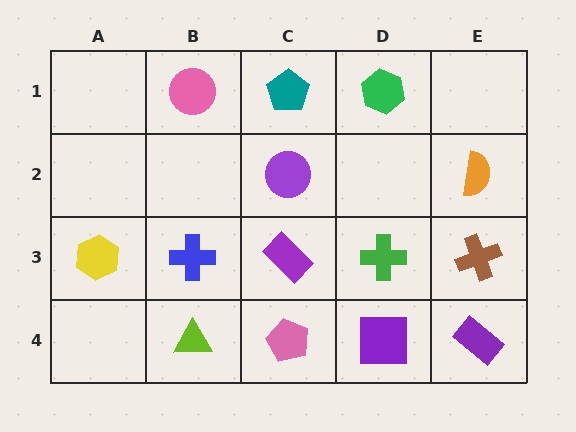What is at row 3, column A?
A yellow hexagon.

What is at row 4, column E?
A purple rectangle.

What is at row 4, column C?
A pink pentagon.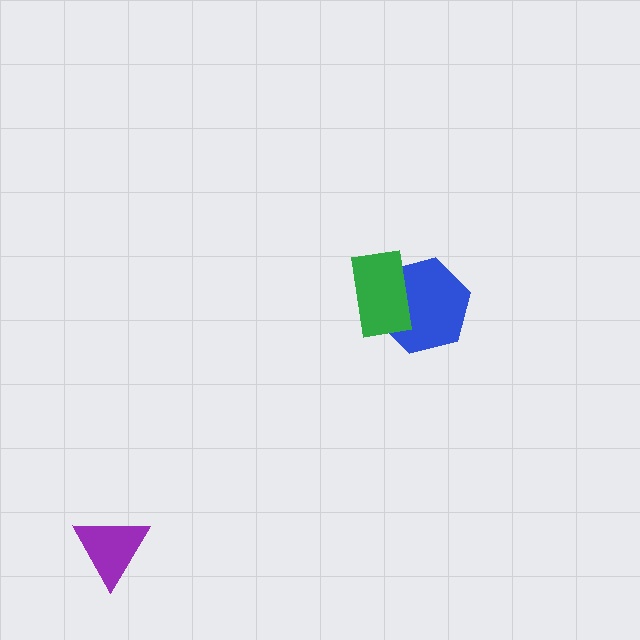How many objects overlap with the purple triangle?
0 objects overlap with the purple triangle.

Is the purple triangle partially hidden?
No, no other shape covers it.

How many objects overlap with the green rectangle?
1 object overlaps with the green rectangle.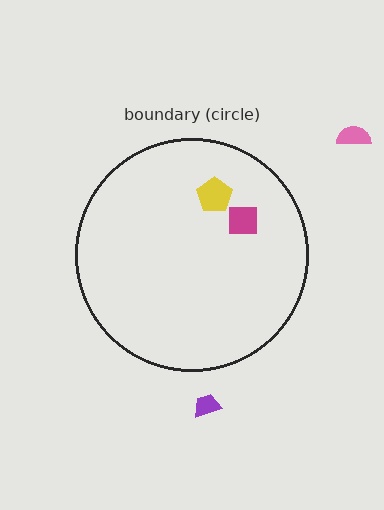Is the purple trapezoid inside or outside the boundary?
Outside.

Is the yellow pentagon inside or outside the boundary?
Inside.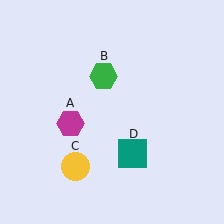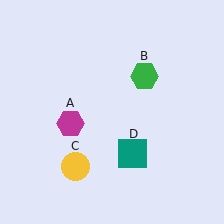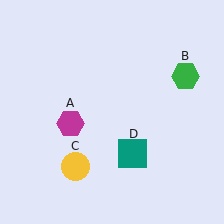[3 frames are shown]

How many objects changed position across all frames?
1 object changed position: green hexagon (object B).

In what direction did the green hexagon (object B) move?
The green hexagon (object B) moved right.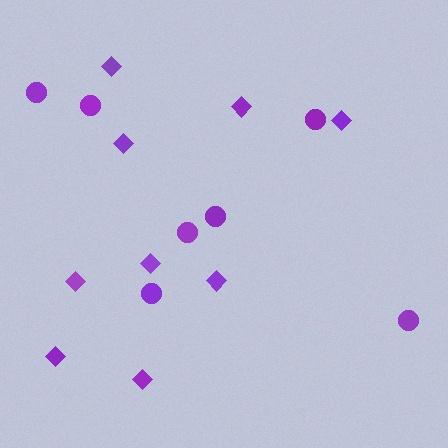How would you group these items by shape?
There are 2 groups: one group of circles (7) and one group of diamonds (9).